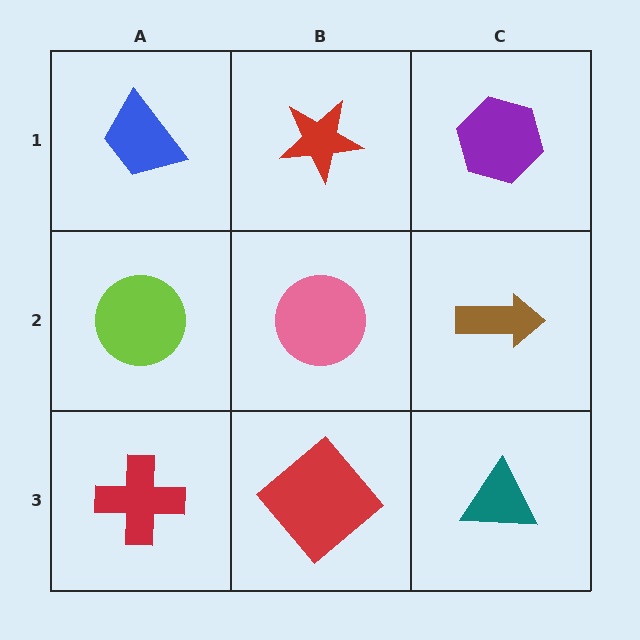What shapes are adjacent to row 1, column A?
A lime circle (row 2, column A), a red star (row 1, column B).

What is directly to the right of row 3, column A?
A red diamond.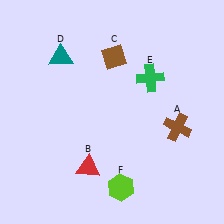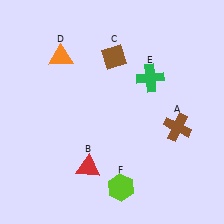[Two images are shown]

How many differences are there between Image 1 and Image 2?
There is 1 difference between the two images.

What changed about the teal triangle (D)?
In Image 1, D is teal. In Image 2, it changed to orange.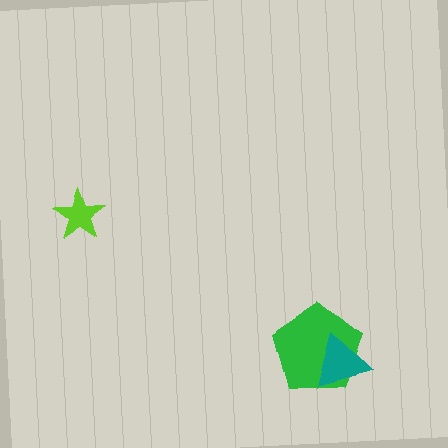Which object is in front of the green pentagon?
The teal triangle is in front of the green pentagon.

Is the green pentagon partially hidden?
Yes, it is partially covered by another shape.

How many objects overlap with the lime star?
0 objects overlap with the lime star.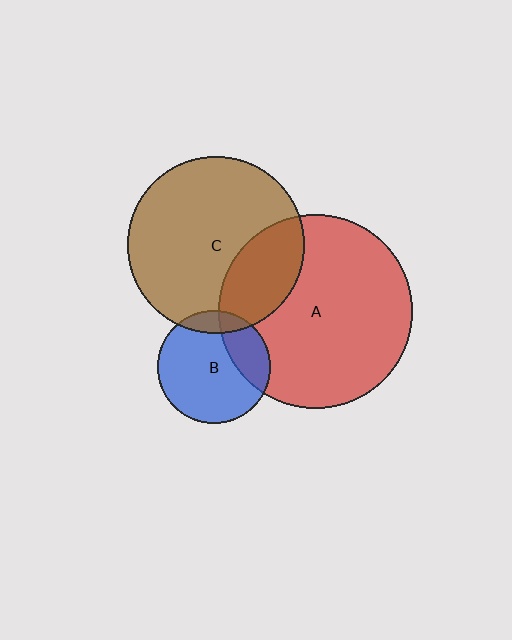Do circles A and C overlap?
Yes.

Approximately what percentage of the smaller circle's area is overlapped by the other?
Approximately 25%.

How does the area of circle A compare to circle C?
Approximately 1.2 times.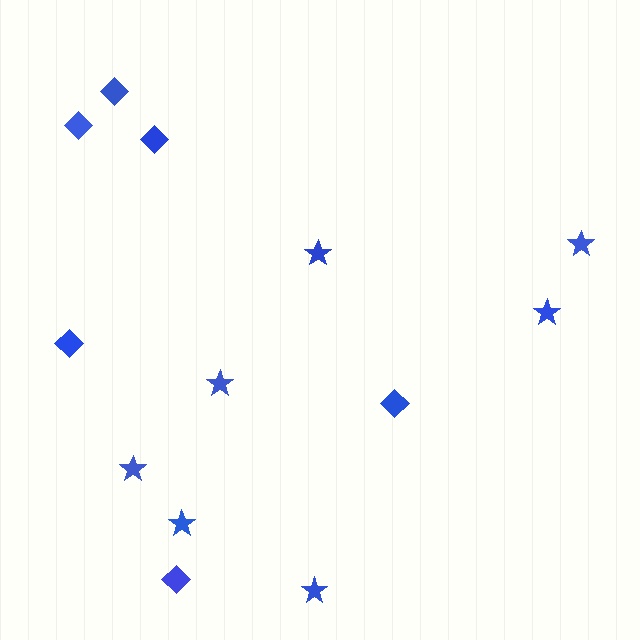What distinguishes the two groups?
There are 2 groups: one group of diamonds (6) and one group of stars (7).